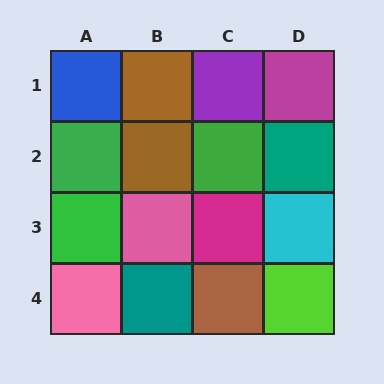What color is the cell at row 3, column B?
Pink.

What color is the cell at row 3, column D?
Cyan.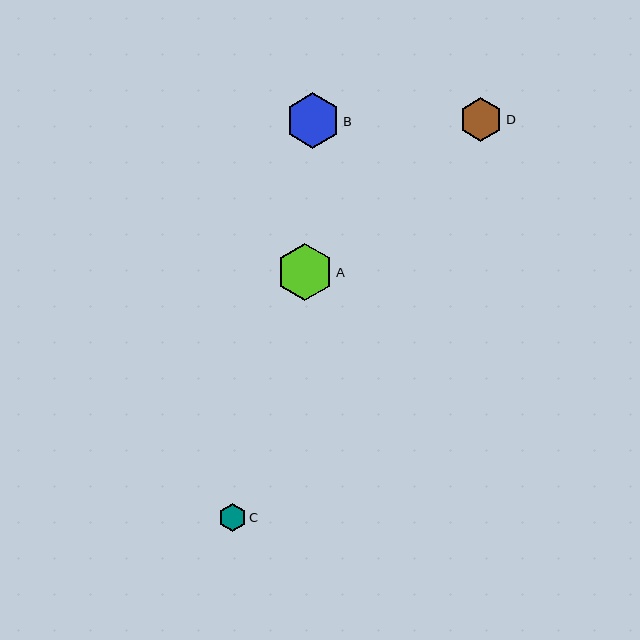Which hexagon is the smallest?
Hexagon C is the smallest with a size of approximately 27 pixels.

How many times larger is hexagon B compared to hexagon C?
Hexagon B is approximately 2.0 times the size of hexagon C.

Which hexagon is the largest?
Hexagon A is the largest with a size of approximately 57 pixels.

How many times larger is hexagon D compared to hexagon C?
Hexagon D is approximately 1.6 times the size of hexagon C.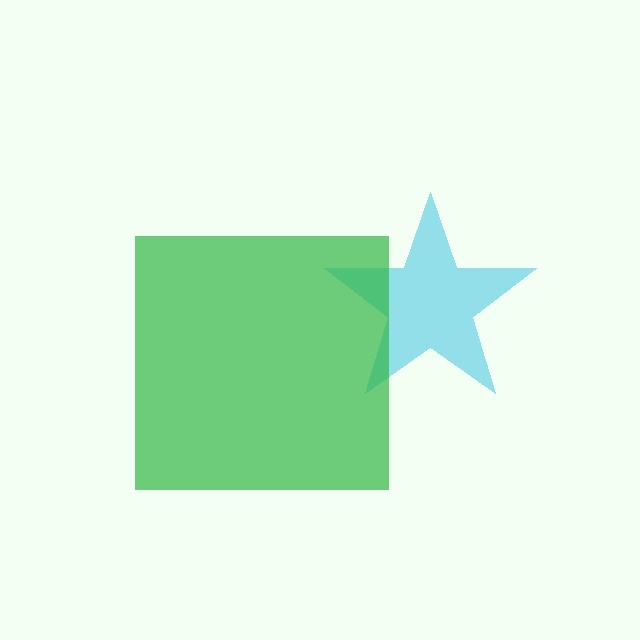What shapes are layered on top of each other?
The layered shapes are: a cyan star, a green square.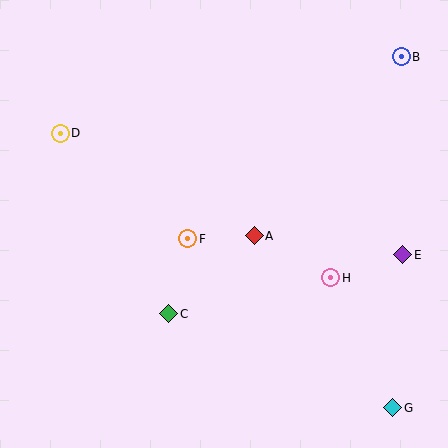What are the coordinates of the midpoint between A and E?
The midpoint between A and E is at (329, 245).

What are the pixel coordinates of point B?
Point B is at (401, 57).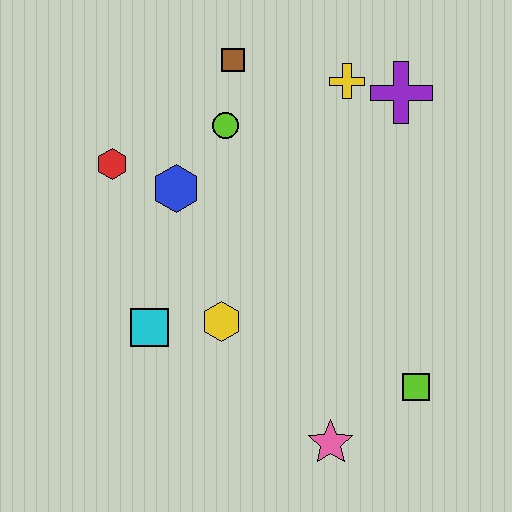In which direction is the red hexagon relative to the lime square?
The red hexagon is to the left of the lime square.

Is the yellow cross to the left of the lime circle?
No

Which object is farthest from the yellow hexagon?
The purple cross is farthest from the yellow hexagon.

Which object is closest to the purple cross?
The yellow cross is closest to the purple cross.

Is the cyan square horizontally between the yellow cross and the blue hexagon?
No